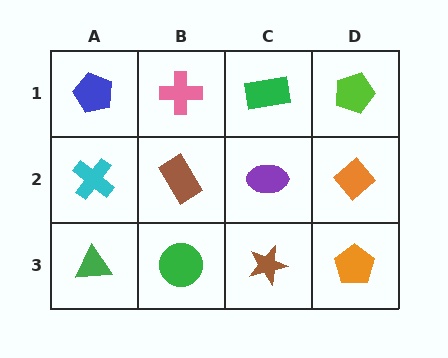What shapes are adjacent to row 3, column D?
An orange diamond (row 2, column D), a brown star (row 3, column C).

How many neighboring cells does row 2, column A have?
3.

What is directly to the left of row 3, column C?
A green circle.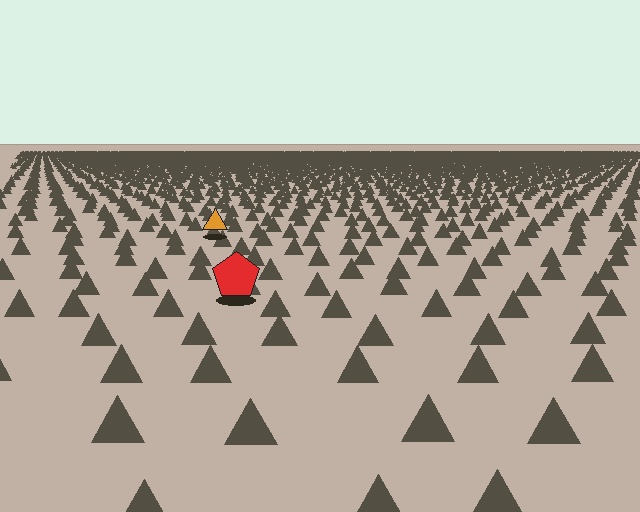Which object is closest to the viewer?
The red pentagon is closest. The texture marks near it are larger and more spread out.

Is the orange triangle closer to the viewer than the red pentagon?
No. The red pentagon is closer — you can tell from the texture gradient: the ground texture is coarser near it.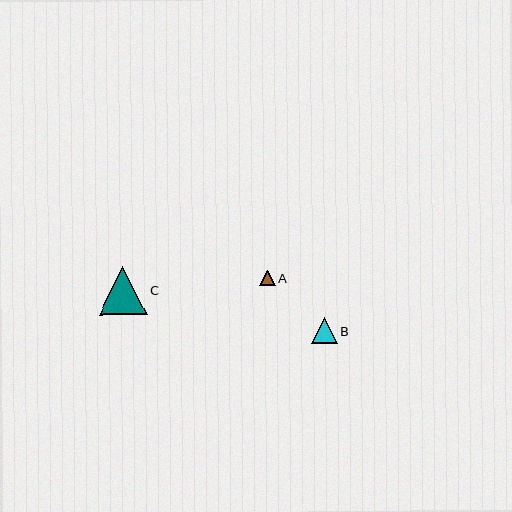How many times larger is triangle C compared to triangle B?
Triangle C is approximately 1.8 times the size of triangle B.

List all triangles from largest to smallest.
From largest to smallest: C, B, A.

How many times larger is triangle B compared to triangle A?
Triangle B is approximately 1.6 times the size of triangle A.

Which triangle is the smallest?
Triangle A is the smallest with a size of approximately 16 pixels.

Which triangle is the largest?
Triangle C is the largest with a size of approximately 48 pixels.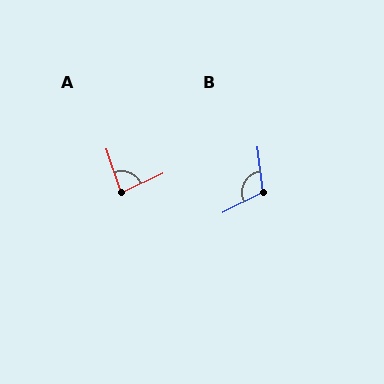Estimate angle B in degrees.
Approximately 110 degrees.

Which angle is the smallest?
A, at approximately 83 degrees.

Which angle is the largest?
B, at approximately 110 degrees.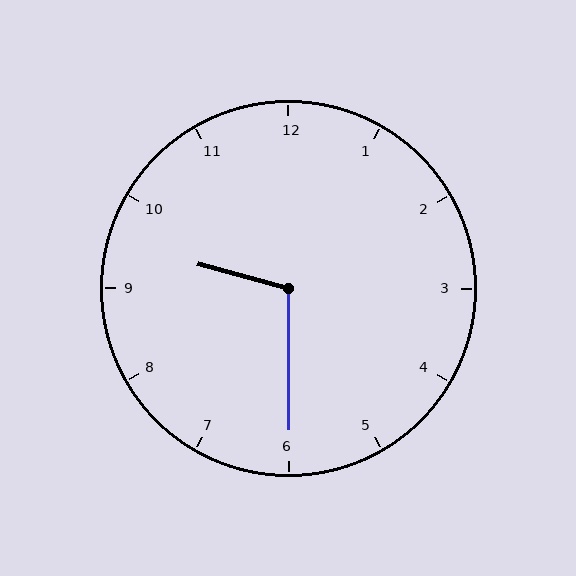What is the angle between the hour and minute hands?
Approximately 105 degrees.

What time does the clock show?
9:30.